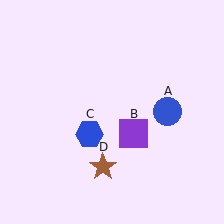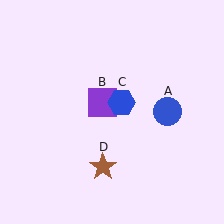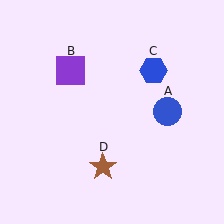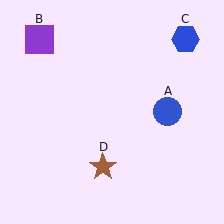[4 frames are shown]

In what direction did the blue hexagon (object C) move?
The blue hexagon (object C) moved up and to the right.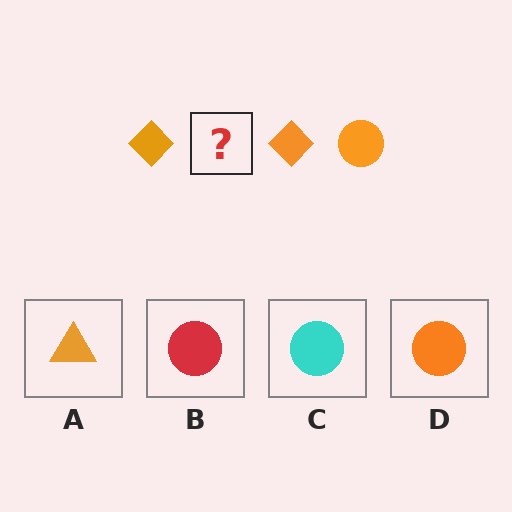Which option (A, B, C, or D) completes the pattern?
D.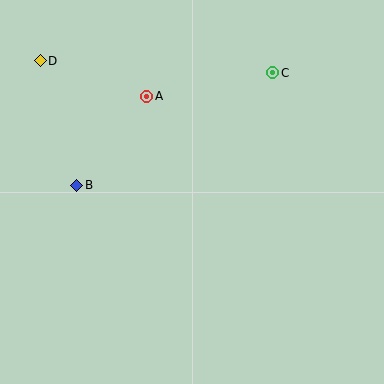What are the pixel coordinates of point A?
Point A is at (147, 96).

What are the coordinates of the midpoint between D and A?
The midpoint between D and A is at (93, 79).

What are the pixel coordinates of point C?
Point C is at (273, 73).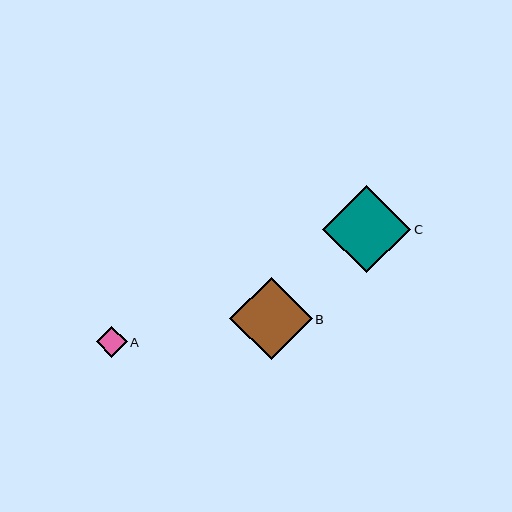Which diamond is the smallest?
Diamond A is the smallest with a size of approximately 30 pixels.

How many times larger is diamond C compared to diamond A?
Diamond C is approximately 2.9 times the size of diamond A.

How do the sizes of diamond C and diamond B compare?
Diamond C and diamond B are approximately the same size.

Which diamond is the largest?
Diamond C is the largest with a size of approximately 88 pixels.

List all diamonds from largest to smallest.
From largest to smallest: C, B, A.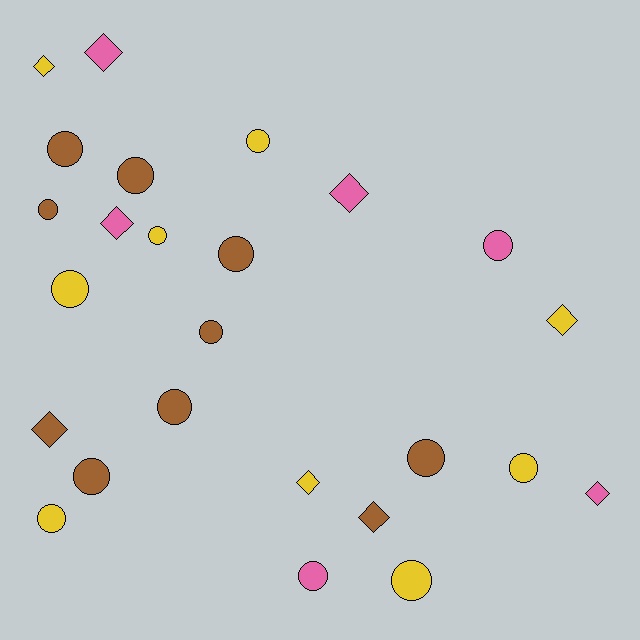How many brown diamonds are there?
There are 2 brown diamonds.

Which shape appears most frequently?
Circle, with 16 objects.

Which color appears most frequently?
Brown, with 10 objects.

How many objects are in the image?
There are 25 objects.